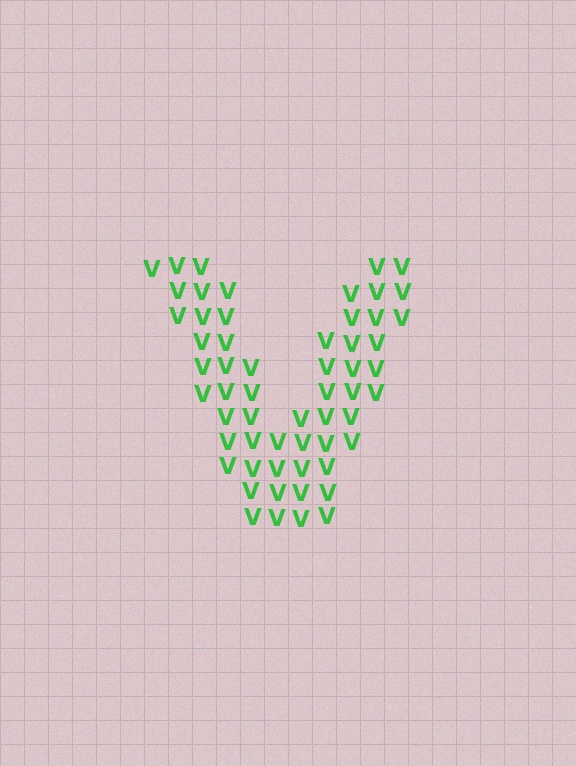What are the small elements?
The small elements are letter V's.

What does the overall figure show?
The overall figure shows the letter V.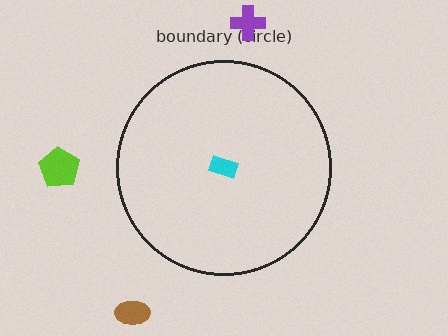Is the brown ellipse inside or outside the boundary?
Outside.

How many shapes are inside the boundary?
1 inside, 3 outside.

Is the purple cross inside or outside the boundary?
Outside.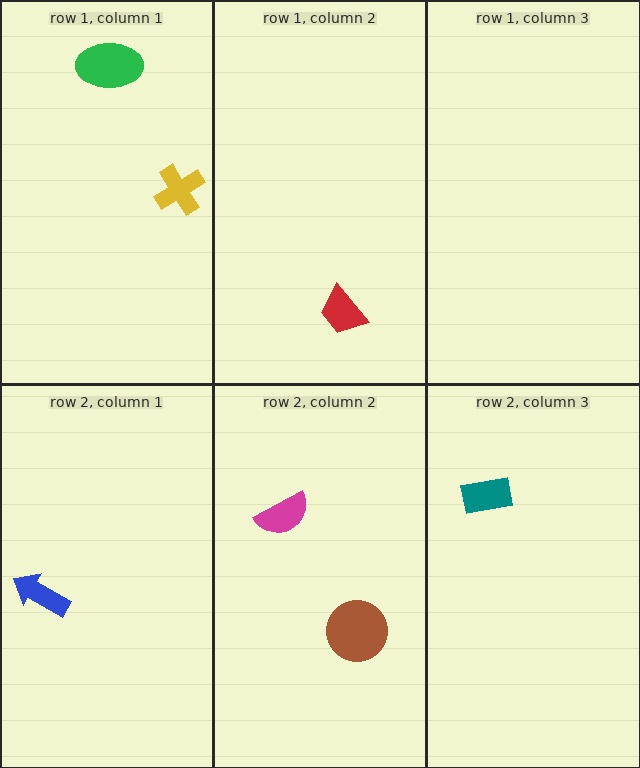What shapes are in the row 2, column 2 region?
The brown circle, the magenta semicircle.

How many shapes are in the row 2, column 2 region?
2.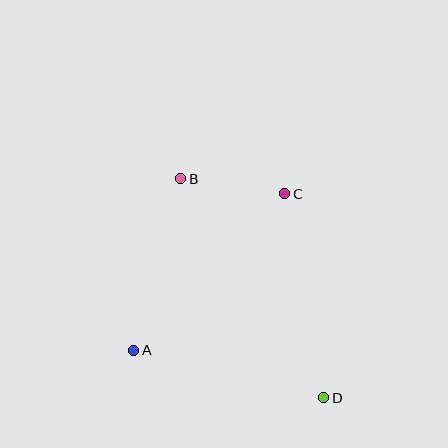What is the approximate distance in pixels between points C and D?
The distance between C and D is approximately 208 pixels.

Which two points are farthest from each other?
Points B and D are farthest from each other.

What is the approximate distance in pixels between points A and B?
The distance between A and B is approximately 178 pixels.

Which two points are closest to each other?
Points B and C are closest to each other.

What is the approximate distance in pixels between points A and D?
The distance between A and D is approximately 196 pixels.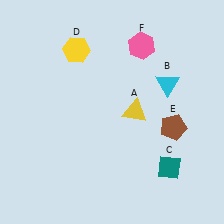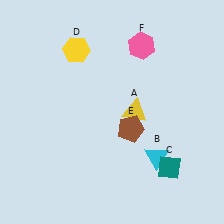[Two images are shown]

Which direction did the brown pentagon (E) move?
The brown pentagon (E) moved left.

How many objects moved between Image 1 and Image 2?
2 objects moved between the two images.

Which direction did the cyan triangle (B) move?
The cyan triangle (B) moved down.